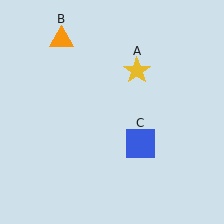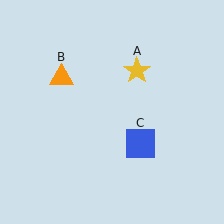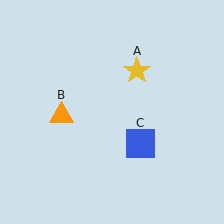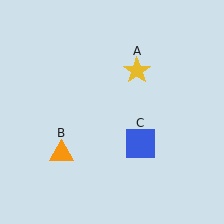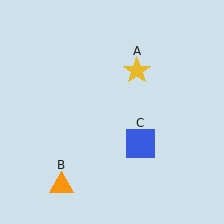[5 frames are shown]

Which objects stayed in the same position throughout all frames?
Yellow star (object A) and blue square (object C) remained stationary.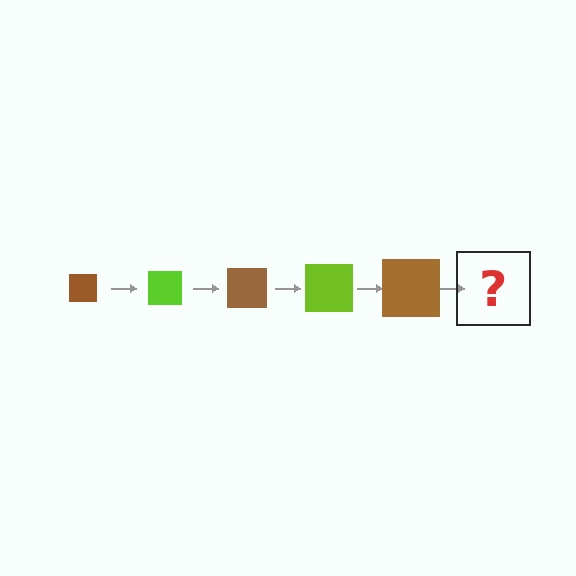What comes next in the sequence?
The next element should be a lime square, larger than the previous one.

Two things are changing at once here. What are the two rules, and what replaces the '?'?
The two rules are that the square grows larger each step and the color cycles through brown and lime. The '?' should be a lime square, larger than the previous one.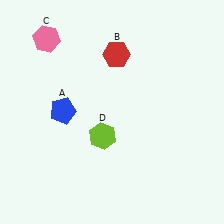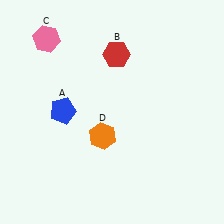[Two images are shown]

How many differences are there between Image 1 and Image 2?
There is 1 difference between the two images.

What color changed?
The hexagon (D) changed from lime in Image 1 to orange in Image 2.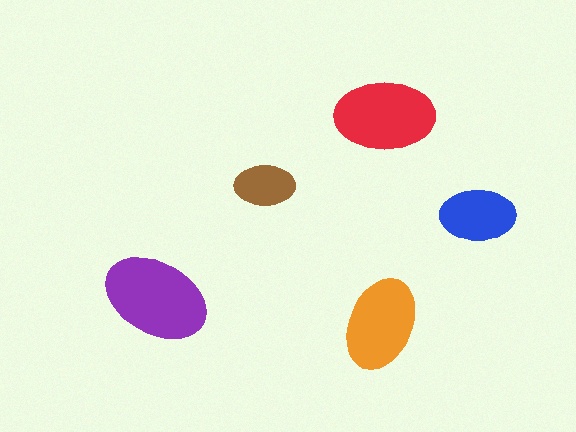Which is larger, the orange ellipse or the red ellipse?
The red one.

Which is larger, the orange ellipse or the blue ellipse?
The orange one.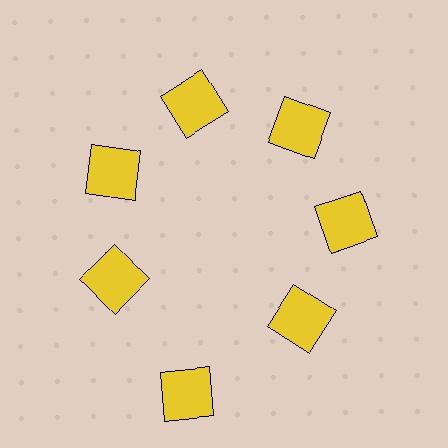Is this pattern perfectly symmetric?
No. The 7 yellow squares are arranged in a ring, but one element near the 6 o'clock position is pushed outward from the center, breaking the 7-fold rotational symmetry.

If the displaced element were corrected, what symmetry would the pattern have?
It would have 7-fold rotational symmetry — the pattern would map onto itself every 51 degrees.